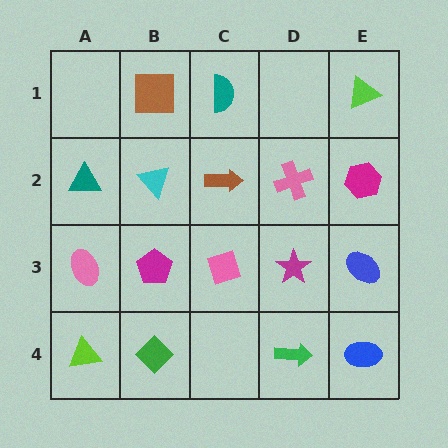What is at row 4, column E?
A blue ellipse.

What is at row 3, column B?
A magenta pentagon.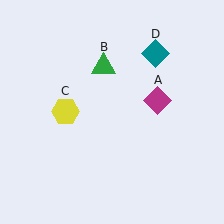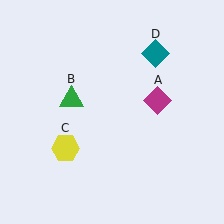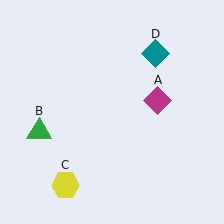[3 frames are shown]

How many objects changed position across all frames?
2 objects changed position: green triangle (object B), yellow hexagon (object C).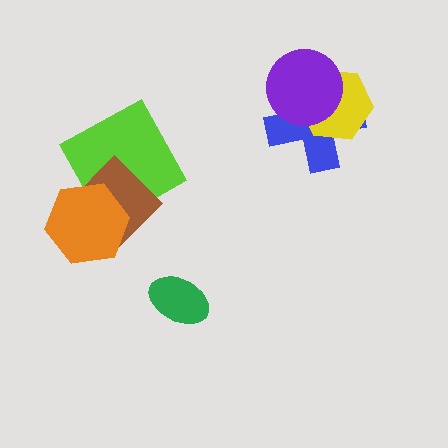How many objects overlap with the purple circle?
2 objects overlap with the purple circle.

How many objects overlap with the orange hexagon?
2 objects overlap with the orange hexagon.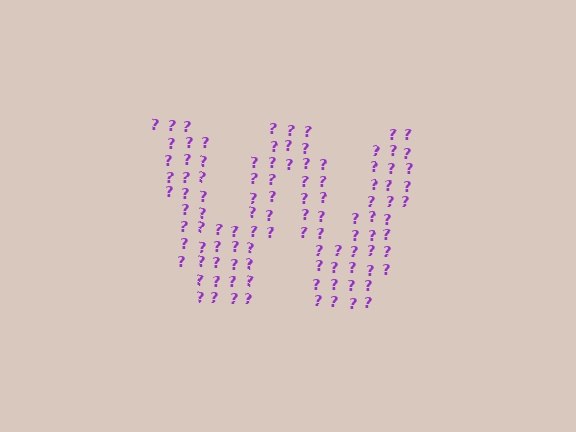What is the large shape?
The large shape is the letter W.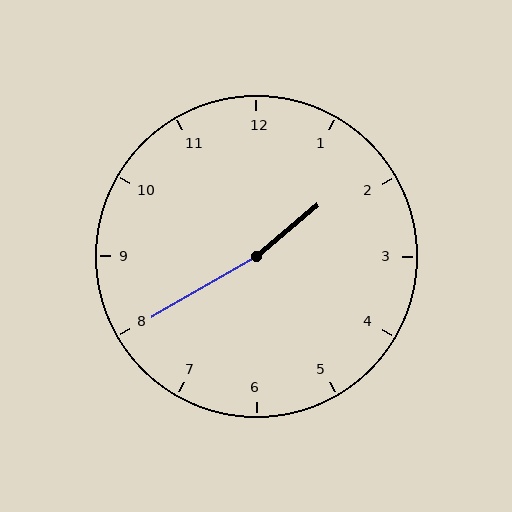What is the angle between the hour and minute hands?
Approximately 170 degrees.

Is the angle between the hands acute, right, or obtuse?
It is obtuse.